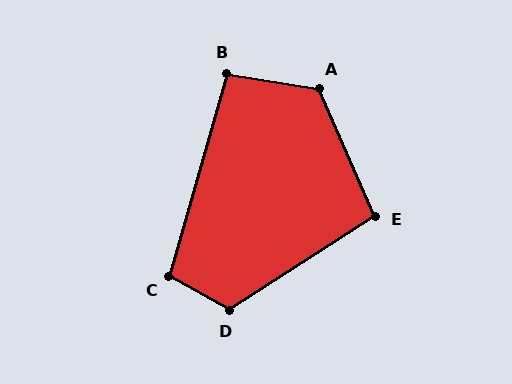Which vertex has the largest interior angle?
A, at approximately 122 degrees.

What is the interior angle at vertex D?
Approximately 118 degrees (obtuse).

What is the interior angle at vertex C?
Approximately 103 degrees (obtuse).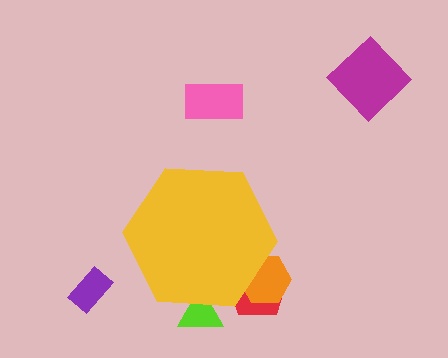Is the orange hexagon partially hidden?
Yes, the orange hexagon is partially hidden behind the yellow hexagon.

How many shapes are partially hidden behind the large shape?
3 shapes are partially hidden.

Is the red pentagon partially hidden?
Yes, the red pentagon is partially hidden behind the yellow hexagon.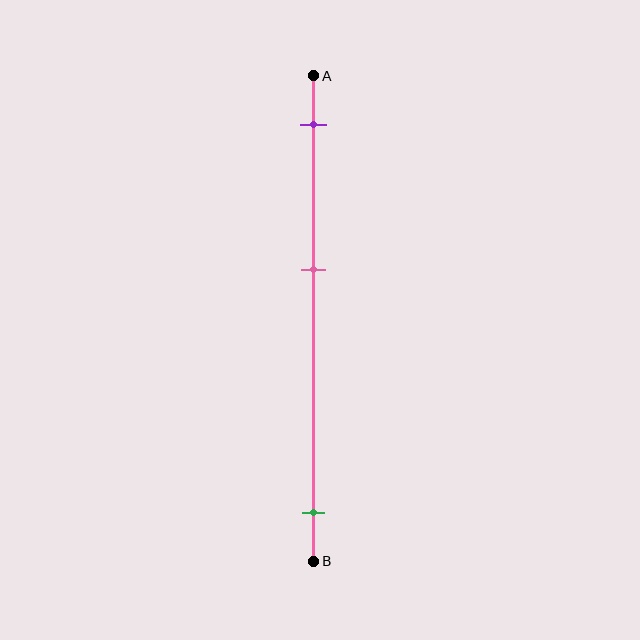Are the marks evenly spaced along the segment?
No, the marks are not evenly spaced.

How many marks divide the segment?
There are 3 marks dividing the segment.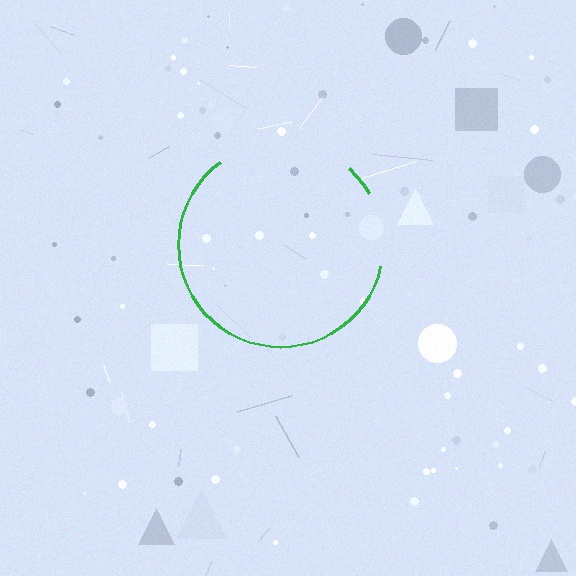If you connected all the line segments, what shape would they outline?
They would outline a circle.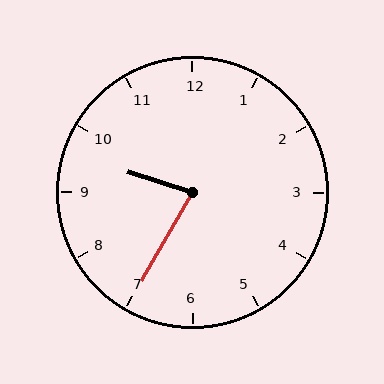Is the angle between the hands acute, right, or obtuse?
It is acute.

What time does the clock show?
9:35.